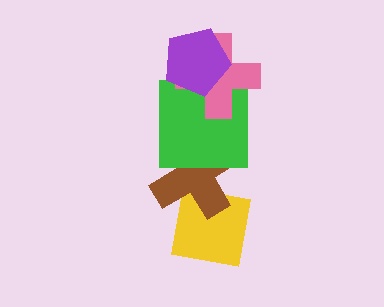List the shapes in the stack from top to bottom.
From top to bottom: the purple pentagon, the pink cross, the green square, the brown cross, the yellow square.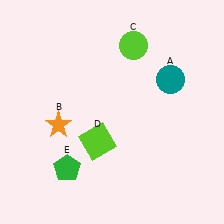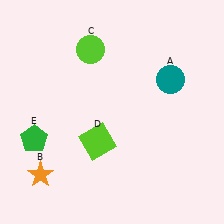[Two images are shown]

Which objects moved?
The objects that moved are: the orange star (B), the lime circle (C), the green pentagon (E).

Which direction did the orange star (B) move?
The orange star (B) moved down.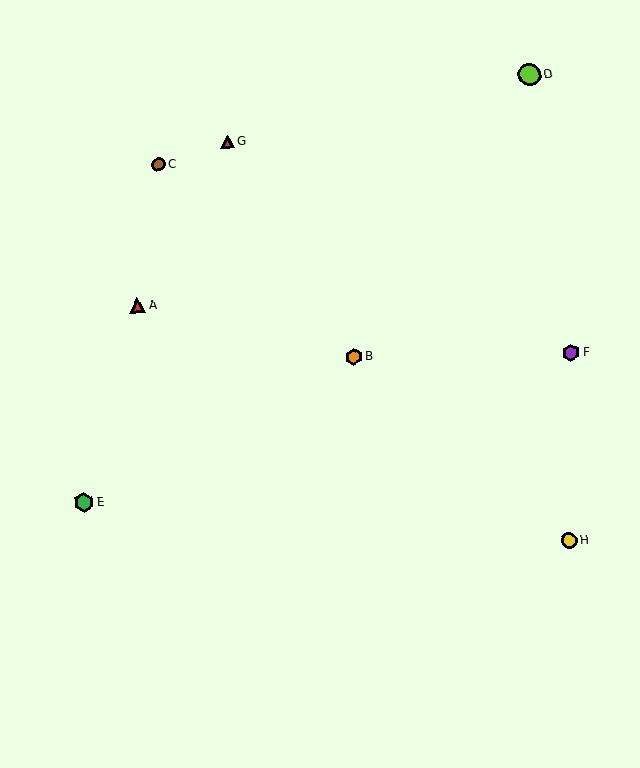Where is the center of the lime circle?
The center of the lime circle is at (529, 75).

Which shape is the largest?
The lime circle (labeled D) is the largest.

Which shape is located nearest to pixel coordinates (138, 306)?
The red triangle (labeled A) at (137, 305) is nearest to that location.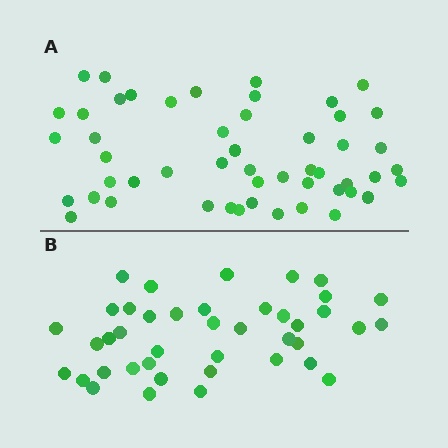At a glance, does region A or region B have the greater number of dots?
Region A (the top region) has more dots.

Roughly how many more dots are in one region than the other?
Region A has roughly 10 or so more dots than region B.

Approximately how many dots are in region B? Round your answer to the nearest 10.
About 40 dots. (The exact count is 41, which rounds to 40.)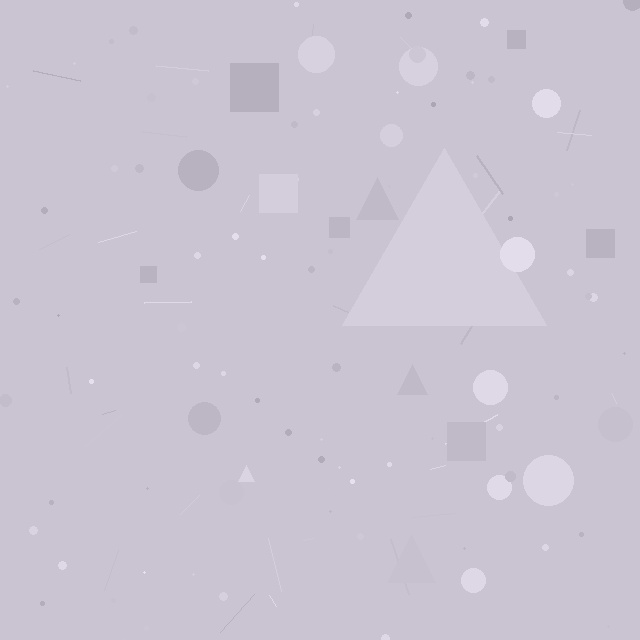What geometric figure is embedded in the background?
A triangle is embedded in the background.